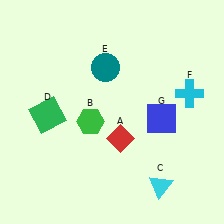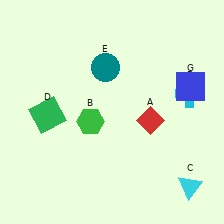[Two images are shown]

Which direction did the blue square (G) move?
The blue square (G) moved up.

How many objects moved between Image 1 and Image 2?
3 objects moved between the two images.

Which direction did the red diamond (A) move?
The red diamond (A) moved right.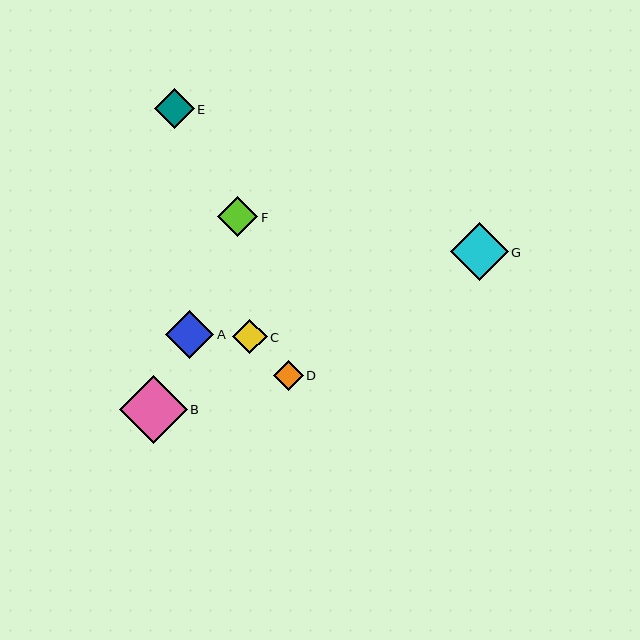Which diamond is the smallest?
Diamond D is the smallest with a size of approximately 30 pixels.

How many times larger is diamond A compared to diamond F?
Diamond A is approximately 1.2 times the size of diamond F.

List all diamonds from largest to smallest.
From largest to smallest: B, G, A, F, E, C, D.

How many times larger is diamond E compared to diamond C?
Diamond E is approximately 1.1 times the size of diamond C.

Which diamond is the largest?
Diamond B is the largest with a size of approximately 68 pixels.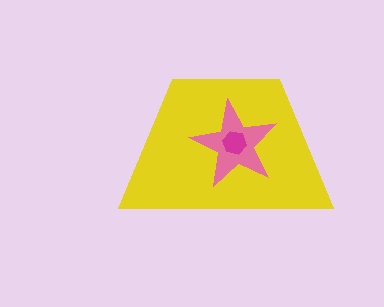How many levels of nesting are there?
3.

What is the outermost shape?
The yellow trapezoid.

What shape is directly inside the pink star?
The magenta hexagon.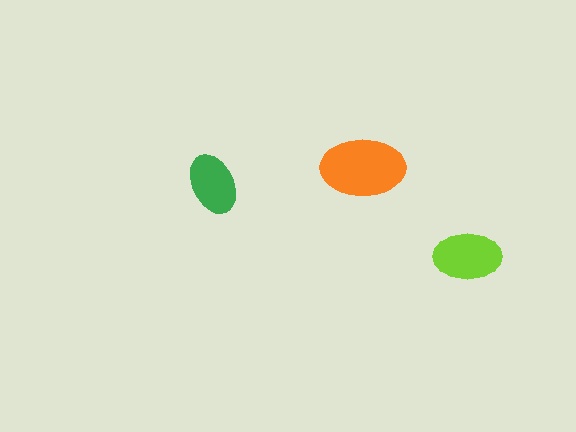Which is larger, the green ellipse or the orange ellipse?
The orange one.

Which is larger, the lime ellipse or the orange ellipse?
The orange one.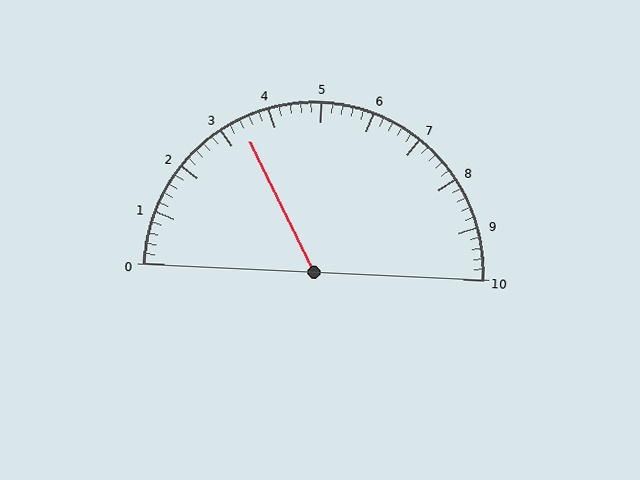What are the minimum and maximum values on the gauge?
The gauge ranges from 0 to 10.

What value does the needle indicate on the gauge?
The needle indicates approximately 3.4.